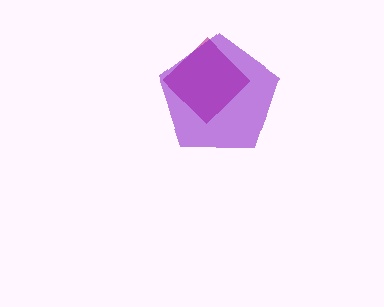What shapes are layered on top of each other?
The layered shapes are: a magenta diamond, a purple pentagon.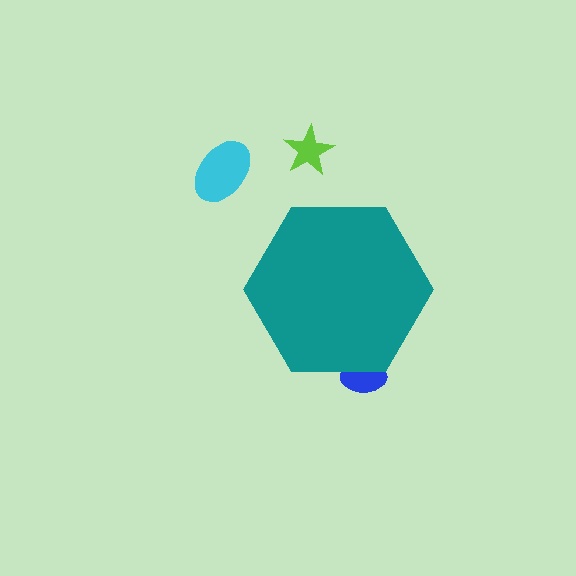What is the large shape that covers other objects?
A teal hexagon.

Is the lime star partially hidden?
No, the lime star is fully visible.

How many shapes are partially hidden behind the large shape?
1 shape is partially hidden.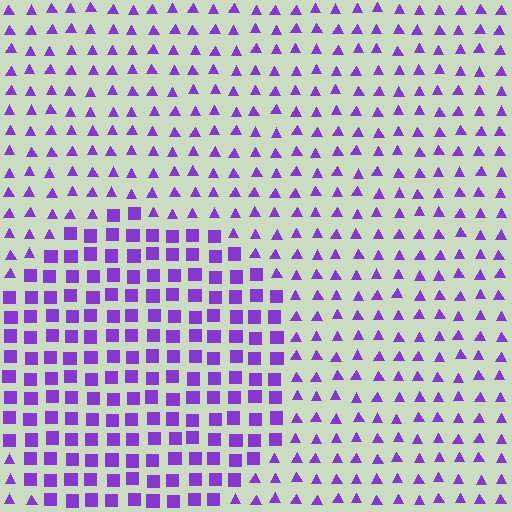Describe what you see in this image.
The image is filled with small purple elements arranged in a uniform grid. A circle-shaped region contains squares, while the surrounding area contains triangles. The boundary is defined purely by the change in element shape.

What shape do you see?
I see a circle.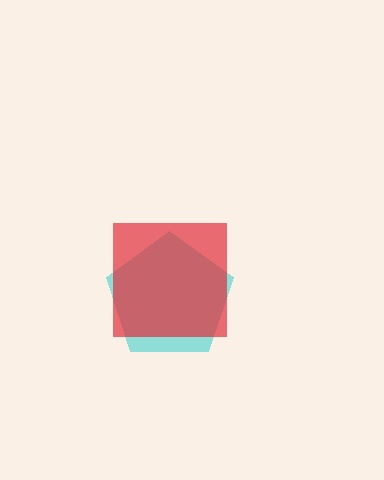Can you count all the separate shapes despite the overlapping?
Yes, there are 2 separate shapes.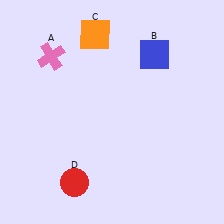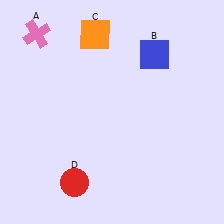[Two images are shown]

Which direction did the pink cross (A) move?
The pink cross (A) moved up.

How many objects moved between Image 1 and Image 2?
1 object moved between the two images.